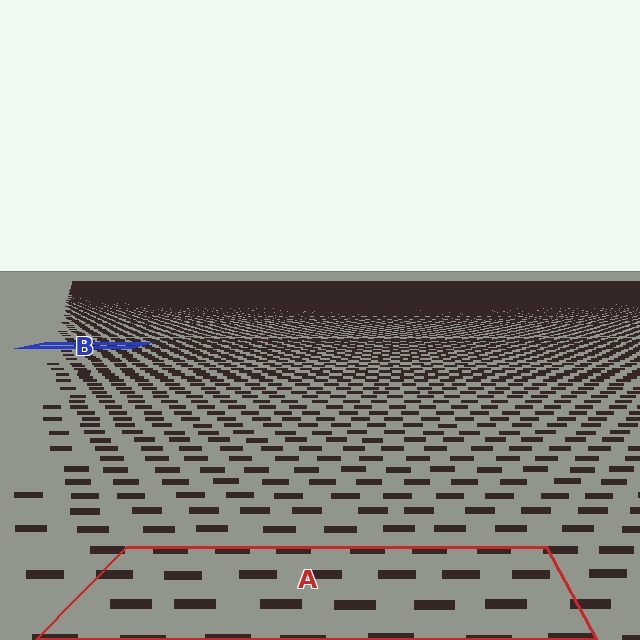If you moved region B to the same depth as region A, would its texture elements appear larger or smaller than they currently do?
They would appear larger. At a closer depth, the same texture elements are projected at a bigger on-screen size.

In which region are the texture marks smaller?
The texture marks are smaller in region B, because it is farther away.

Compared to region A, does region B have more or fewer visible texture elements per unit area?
Region B has more texture elements per unit area — they are packed more densely because it is farther away.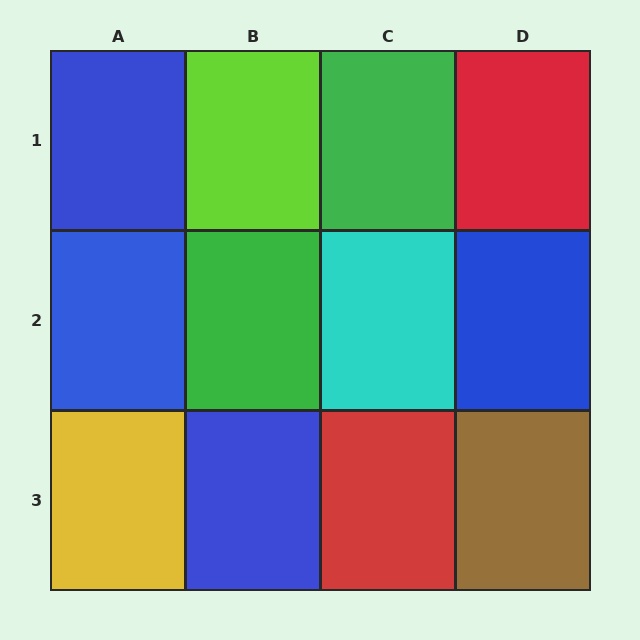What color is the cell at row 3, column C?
Red.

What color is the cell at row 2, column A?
Blue.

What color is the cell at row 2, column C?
Cyan.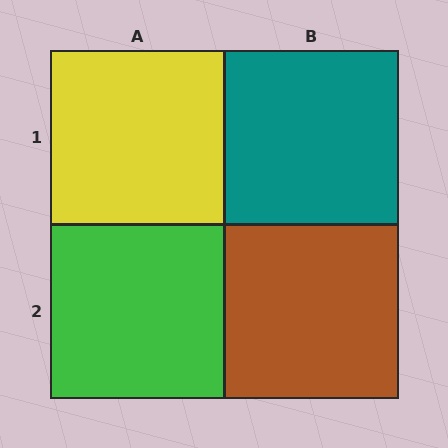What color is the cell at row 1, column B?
Teal.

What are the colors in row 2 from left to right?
Green, brown.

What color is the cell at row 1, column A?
Yellow.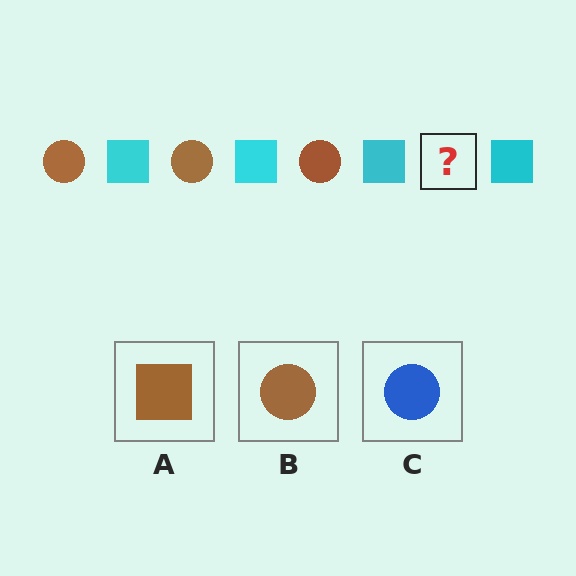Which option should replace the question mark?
Option B.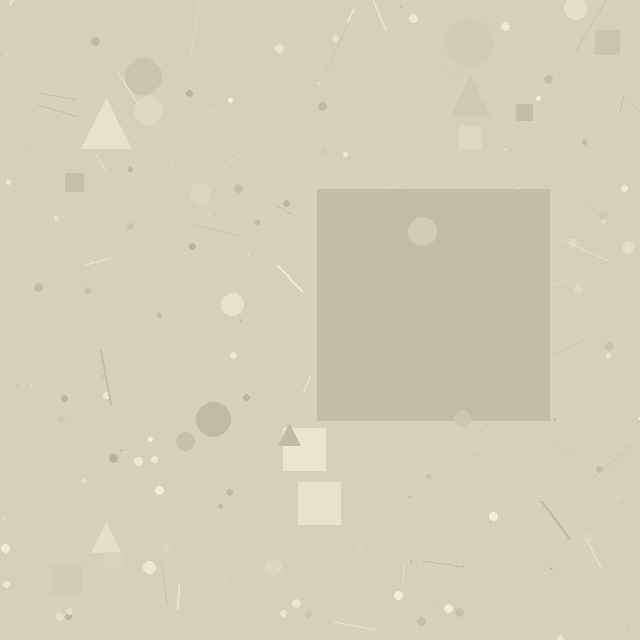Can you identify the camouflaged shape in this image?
The camouflaged shape is a square.